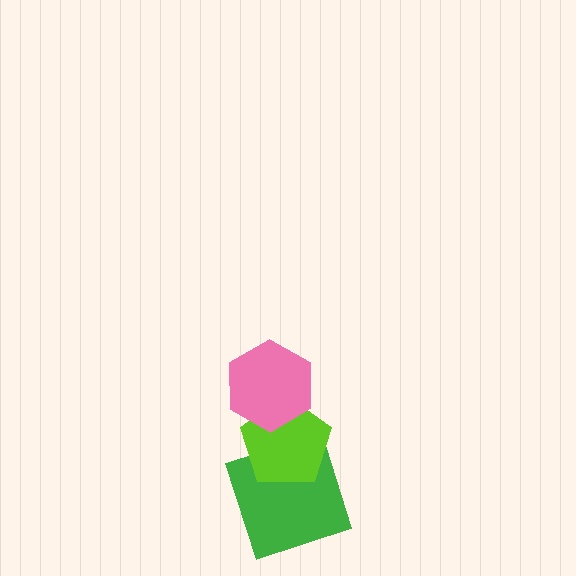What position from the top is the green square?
The green square is 3rd from the top.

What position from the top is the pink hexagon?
The pink hexagon is 1st from the top.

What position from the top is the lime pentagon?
The lime pentagon is 2nd from the top.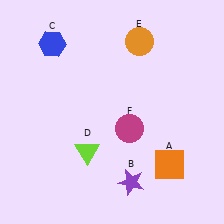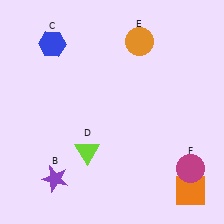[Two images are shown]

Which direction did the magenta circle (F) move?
The magenta circle (F) moved right.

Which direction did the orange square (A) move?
The orange square (A) moved down.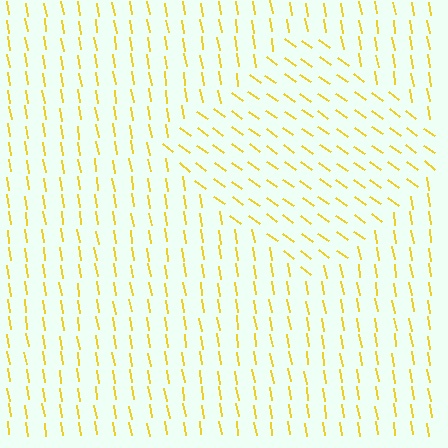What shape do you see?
I see a diamond.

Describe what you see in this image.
The image is filled with small yellow line segments. A diamond region in the image has lines oriented differently from the surrounding lines, creating a visible texture boundary.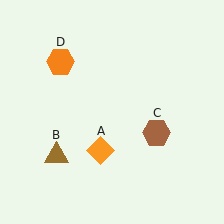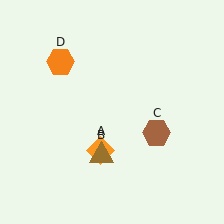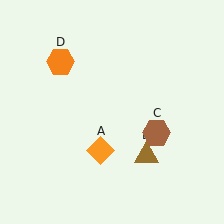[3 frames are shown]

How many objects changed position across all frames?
1 object changed position: brown triangle (object B).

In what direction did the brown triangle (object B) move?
The brown triangle (object B) moved right.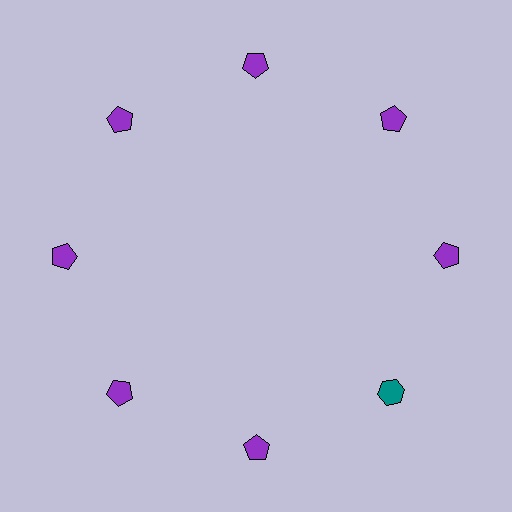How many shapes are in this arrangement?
There are 8 shapes arranged in a ring pattern.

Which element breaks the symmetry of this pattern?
The teal hexagon at roughly the 4 o'clock position breaks the symmetry. All other shapes are purple pentagons.